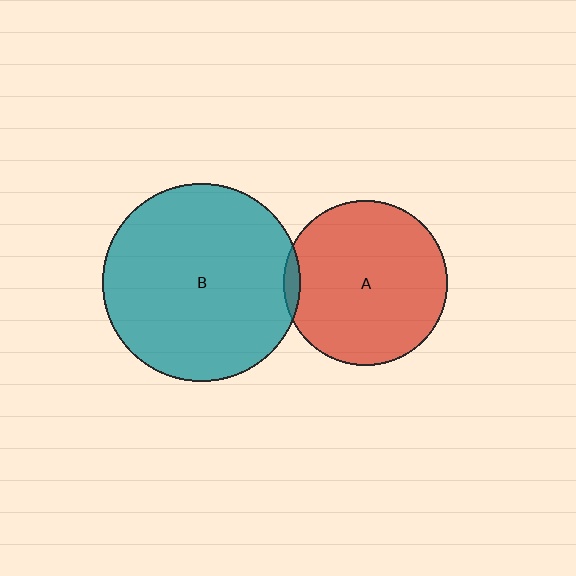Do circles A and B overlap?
Yes.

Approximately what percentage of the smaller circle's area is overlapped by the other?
Approximately 5%.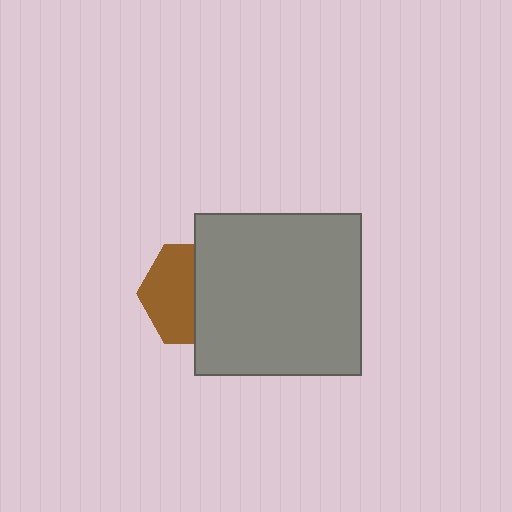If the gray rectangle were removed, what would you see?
You would see the complete brown hexagon.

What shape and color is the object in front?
The object in front is a gray rectangle.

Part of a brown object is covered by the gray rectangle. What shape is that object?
It is a hexagon.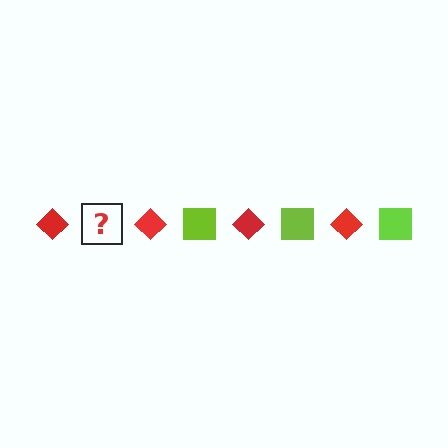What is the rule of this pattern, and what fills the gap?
The rule is that the pattern alternates between red diamond and lime square. The gap should be filled with a lime square.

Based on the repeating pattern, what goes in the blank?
The blank should be a lime square.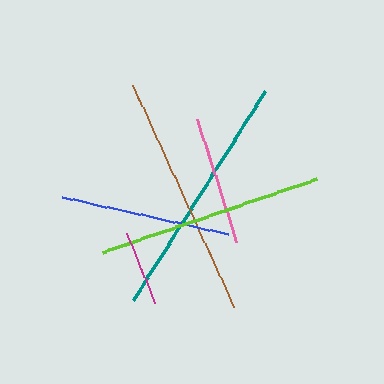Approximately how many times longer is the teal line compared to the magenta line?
The teal line is approximately 3.3 times the length of the magenta line.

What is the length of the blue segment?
The blue segment is approximately 170 pixels long.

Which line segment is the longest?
The teal line is the longest at approximately 248 pixels.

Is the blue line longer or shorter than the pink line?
The blue line is longer than the pink line.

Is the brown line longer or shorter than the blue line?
The brown line is longer than the blue line.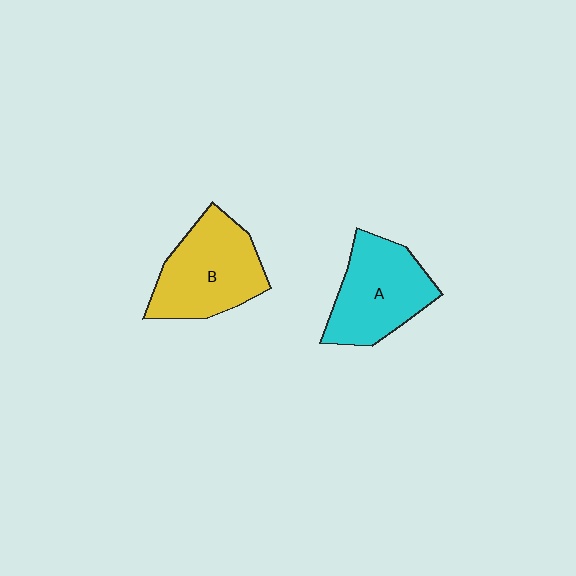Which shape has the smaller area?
Shape A (cyan).